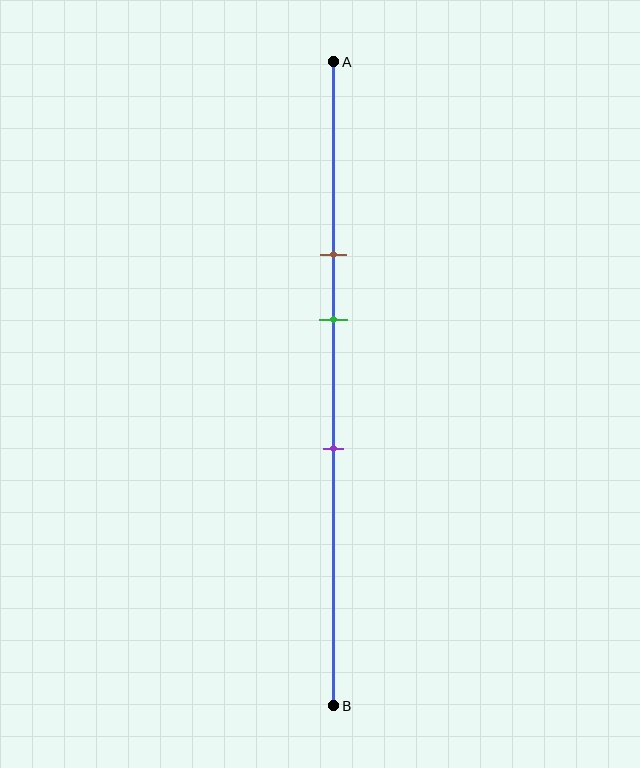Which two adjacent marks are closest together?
The brown and green marks are the closest adjacent pair.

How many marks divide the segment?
There are 3 marks dividing the segment.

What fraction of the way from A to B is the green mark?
The green mark is approximately 40% (0.4) of the way from A to B.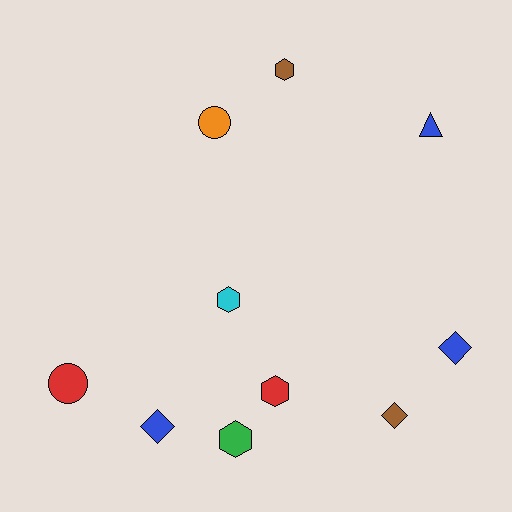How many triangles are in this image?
There is 1 triangle.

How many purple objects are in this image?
There are no purple objects.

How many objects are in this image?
There are 10 objects.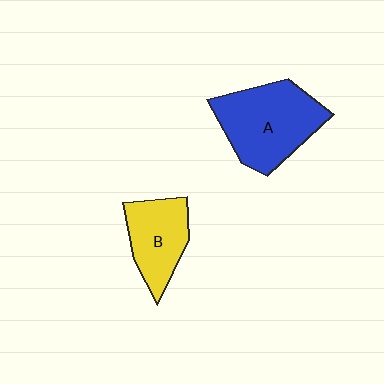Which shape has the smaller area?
Shape B (yellow).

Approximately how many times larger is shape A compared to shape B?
Approximately 1.5 times.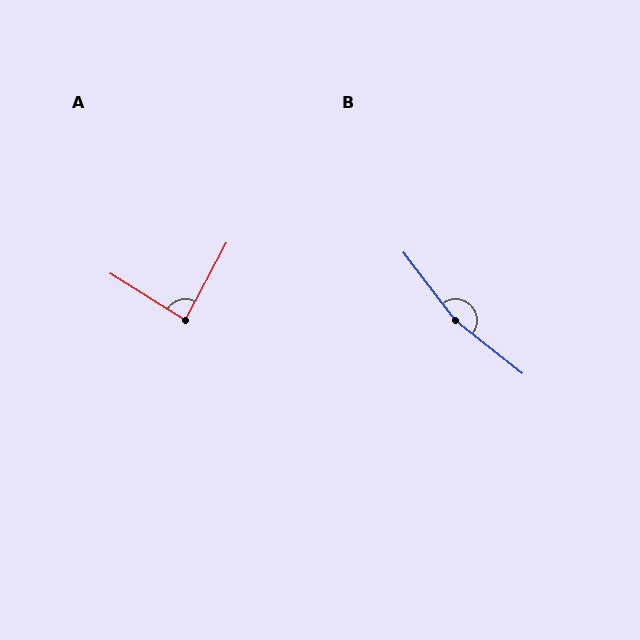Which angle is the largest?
B, at approximately 166 degrees.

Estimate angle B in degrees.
Approximately 166 degrees.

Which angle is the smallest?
A, at approximately 86 degrees.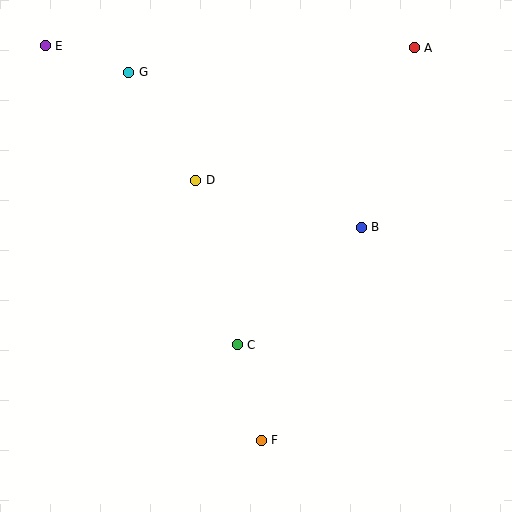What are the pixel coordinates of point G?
Point G is at (129, 72).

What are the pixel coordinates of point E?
Point E is at (45, 46).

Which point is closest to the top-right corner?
Point A is closest to the top-right corner.